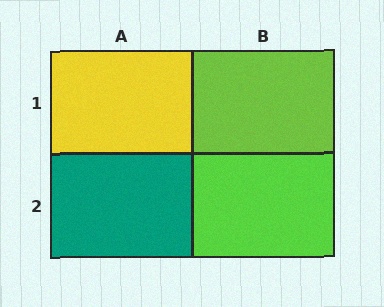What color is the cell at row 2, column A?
Teal.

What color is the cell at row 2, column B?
Lime.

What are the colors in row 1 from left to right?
Yellow, lime.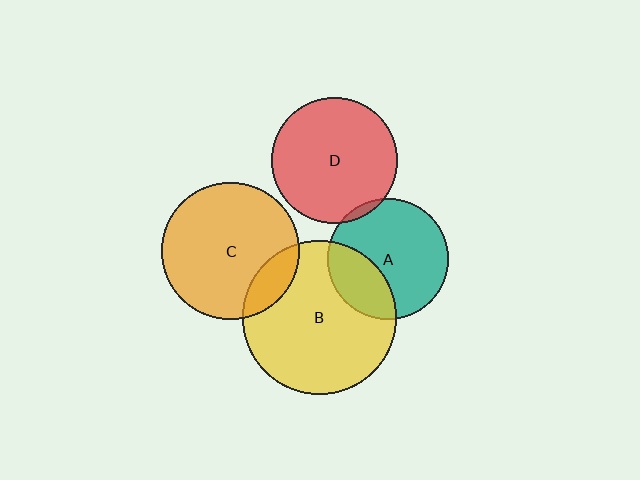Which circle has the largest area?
Circle B (yellow).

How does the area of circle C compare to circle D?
Approximately 1.2 times.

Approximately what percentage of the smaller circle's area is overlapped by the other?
Approximately 15%.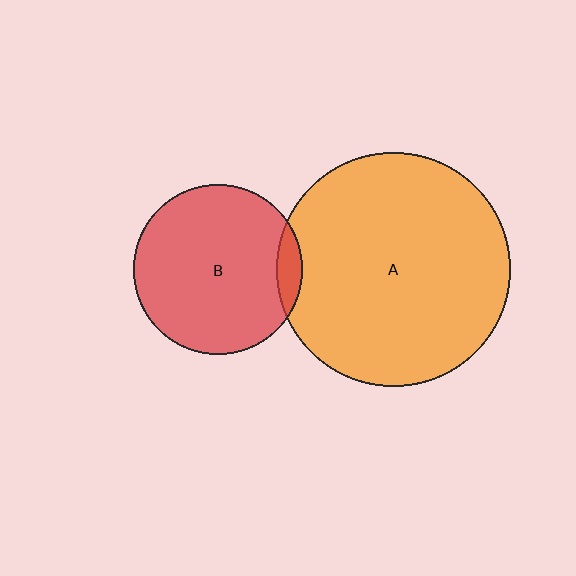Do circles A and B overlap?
Yes.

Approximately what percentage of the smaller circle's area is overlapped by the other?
Approximately 10%.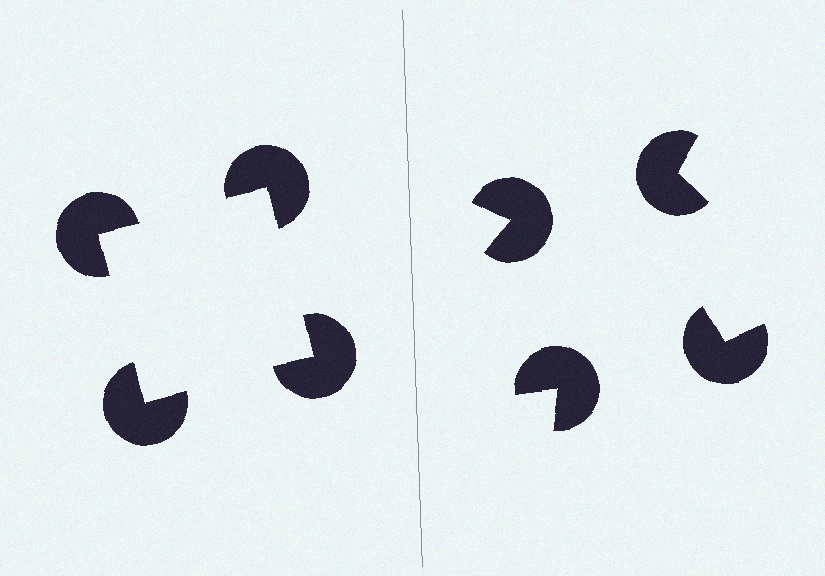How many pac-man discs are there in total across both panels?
8 — 4 on each side.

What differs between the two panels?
The pac-man discs are positioned identically on both sides; only the wedge orientations differ. On the left they align to a square; on the right they are misaligned.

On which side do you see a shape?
An illusory square appears on the left side. On the right side the wedge cuts are rotated, so no coherent shape forms.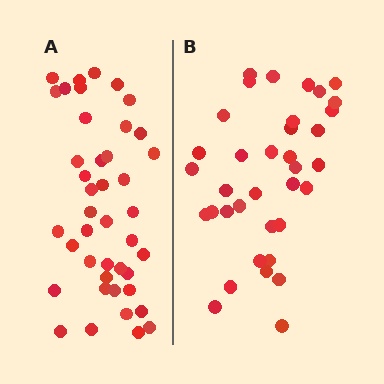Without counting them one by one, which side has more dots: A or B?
Region A (the left region) has more dots.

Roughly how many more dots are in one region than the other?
Region A has about 6 more dots than region B.